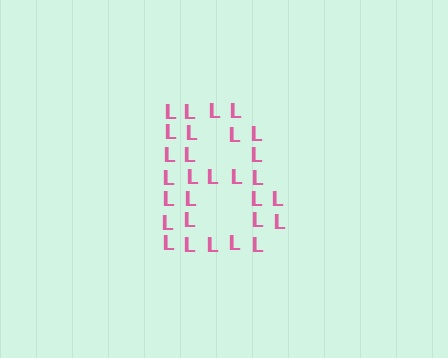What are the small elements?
The small elements are letter L's.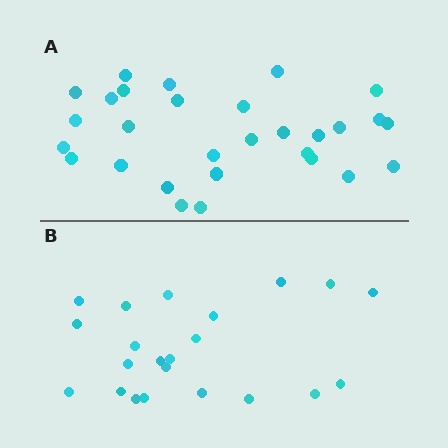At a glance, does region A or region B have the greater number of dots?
Region A (the top region) has more dots.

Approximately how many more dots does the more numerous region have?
Region A has roughly 8 or so more dots than region B.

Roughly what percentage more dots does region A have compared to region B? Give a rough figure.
About 30% more.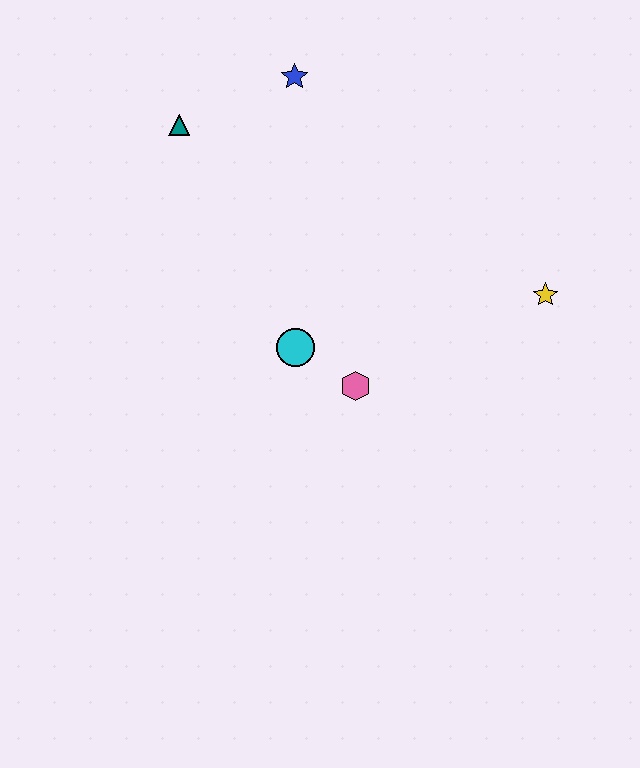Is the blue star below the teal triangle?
No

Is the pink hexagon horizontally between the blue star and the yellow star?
Yes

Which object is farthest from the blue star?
The yellow star is farthest from the blue star.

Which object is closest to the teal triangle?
The blue star is closest to the teal triangle.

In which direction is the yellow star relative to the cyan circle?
The yellow star is to the right of the cyan circle.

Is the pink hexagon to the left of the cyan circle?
No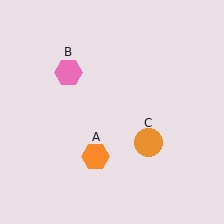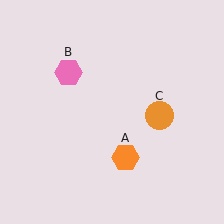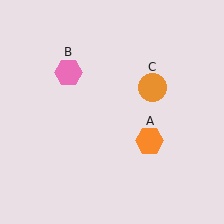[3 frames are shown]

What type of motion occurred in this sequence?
The orange hexagon (object A), orange circle (object C) rotated counterclockwise around the center of the scene.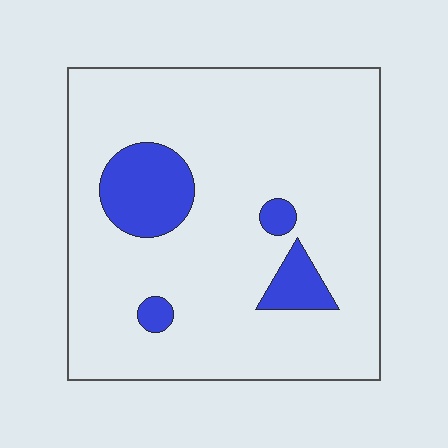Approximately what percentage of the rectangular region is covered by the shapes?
Approximately 15%.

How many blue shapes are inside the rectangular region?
4.